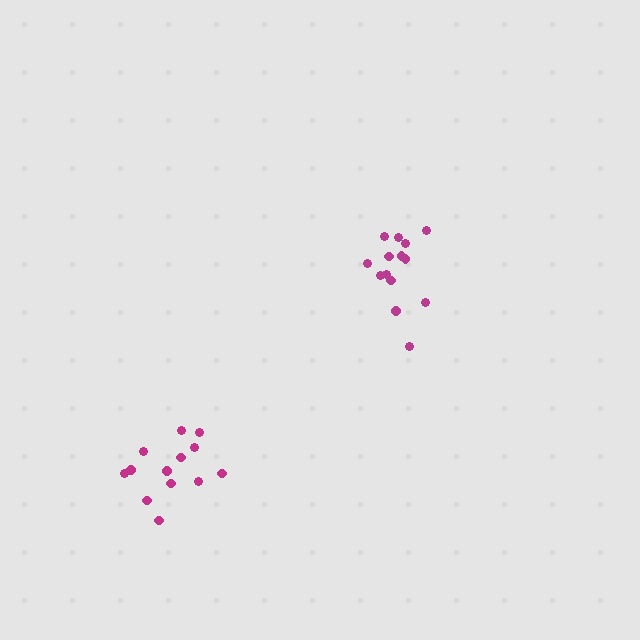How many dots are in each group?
Group 1: 13 dots, Group 2: 14 dots (27 total).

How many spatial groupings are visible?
There are 2 spatial groupings.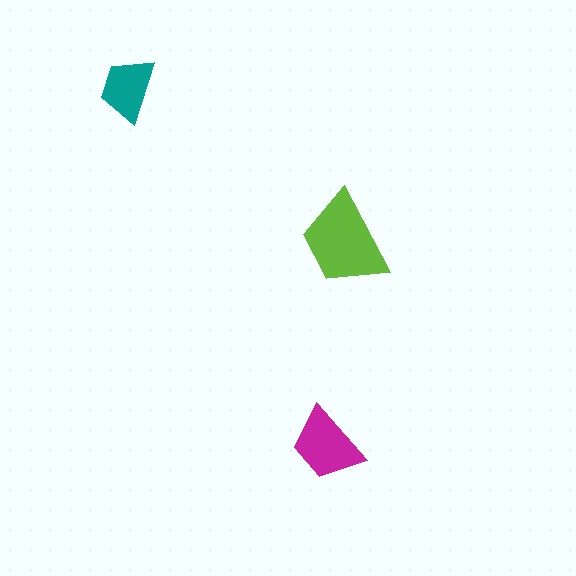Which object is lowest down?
The magenta trapezoid is bottommost.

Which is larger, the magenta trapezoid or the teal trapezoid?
The magenta one.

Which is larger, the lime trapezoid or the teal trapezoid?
The lime one.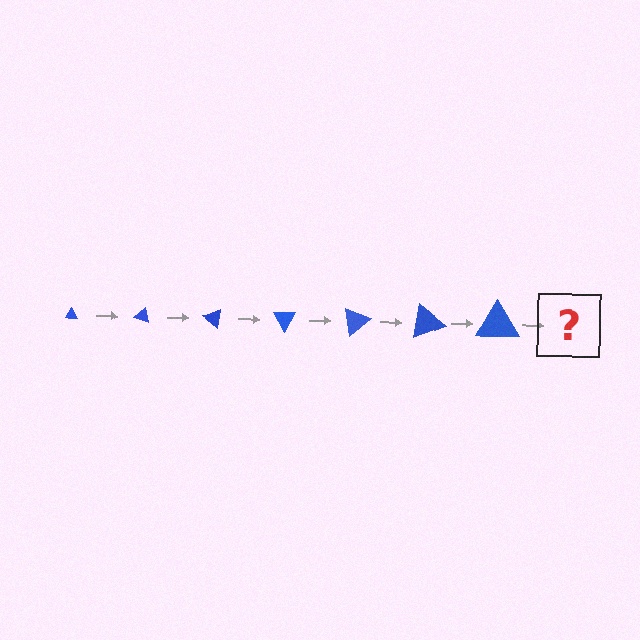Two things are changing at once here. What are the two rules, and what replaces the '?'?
The two rules are that the triangle grows larger each step and it rotates 20 degrees each step. The '?' should be a triangle, larger than the previous one and rotated 140 degrees from the start.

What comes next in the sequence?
The next element should be a triangle, larger than the previous one and rotated 140 degrees from the start.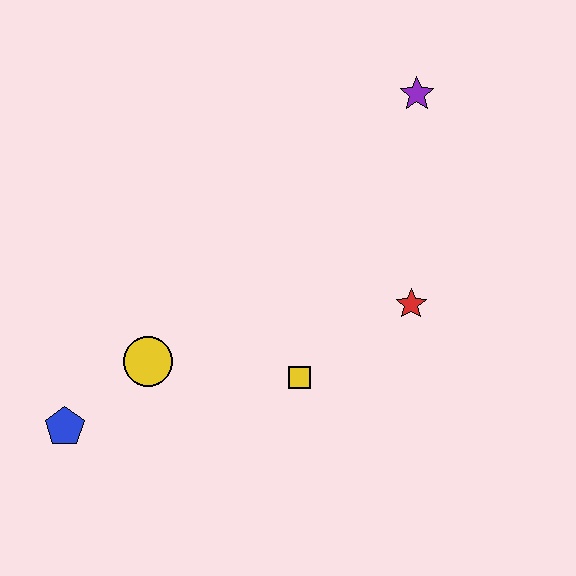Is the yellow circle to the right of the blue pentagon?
Yes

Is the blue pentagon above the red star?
No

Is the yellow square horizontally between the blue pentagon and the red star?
Yes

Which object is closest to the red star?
The yellow square is closest to the red star.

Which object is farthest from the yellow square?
The purple star is farthest from the yellow square.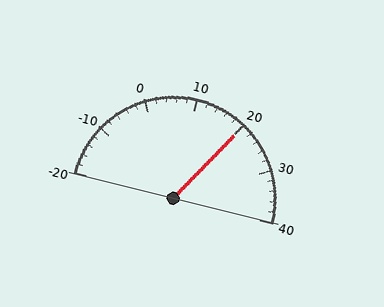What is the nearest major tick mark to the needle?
The nearest major tick mark is 20.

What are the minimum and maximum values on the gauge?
The gauge ranges from -20 to 40.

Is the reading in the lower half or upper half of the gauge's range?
The reading is in the upper half of the range (-20 to 40).